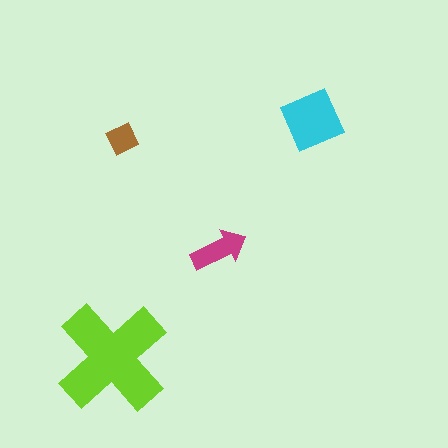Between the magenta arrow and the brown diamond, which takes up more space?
The magenta arrow.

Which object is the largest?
The lime cross.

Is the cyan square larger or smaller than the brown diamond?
Larger.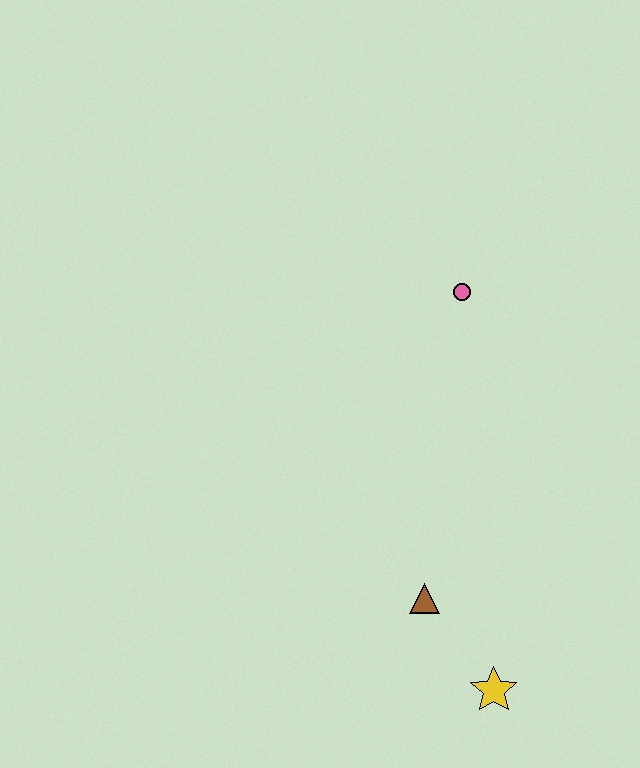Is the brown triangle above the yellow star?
Yes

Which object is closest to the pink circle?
The brown triangle is closest to the pink circle.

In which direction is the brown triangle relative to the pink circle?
The brown triangle is below the pink circle.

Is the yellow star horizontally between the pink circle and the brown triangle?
No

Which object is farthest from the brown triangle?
The pink circle is farthest from the brown triangle.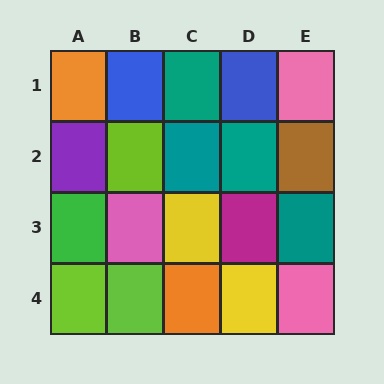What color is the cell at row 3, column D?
Magenta.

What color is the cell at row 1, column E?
Pink.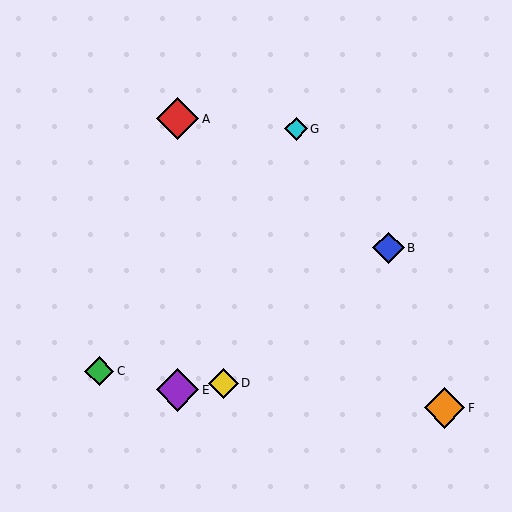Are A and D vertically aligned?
No, A is at x≈177 and D is at x≈223.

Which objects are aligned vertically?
Objects A, E are aligned vertically.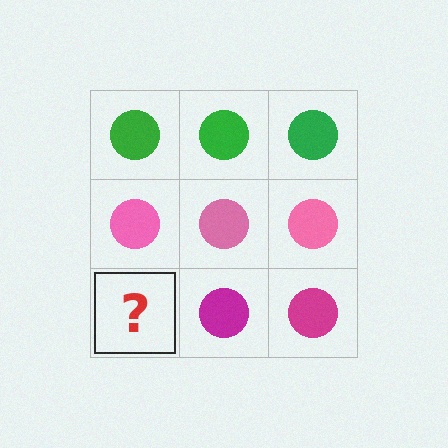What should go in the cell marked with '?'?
The missing cell should contain a magenta circle.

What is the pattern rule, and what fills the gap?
The rule is that each row has a consistent color. The gap should be filled with a magenta circle.